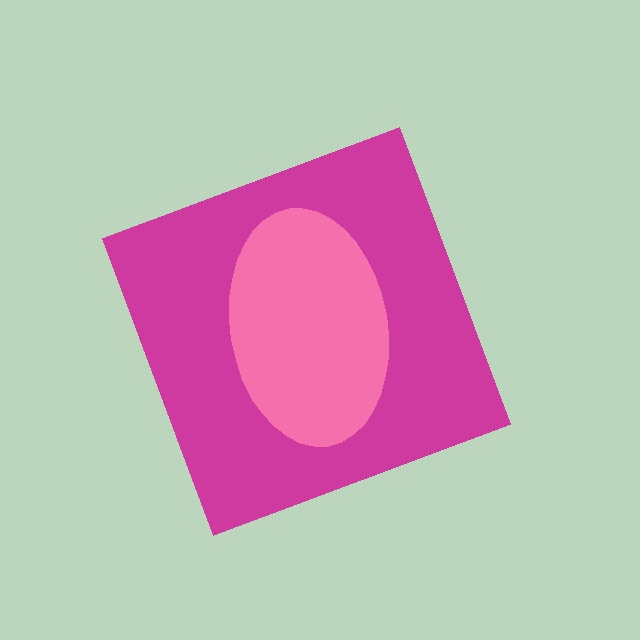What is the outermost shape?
The magenta diamond.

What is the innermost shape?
The pink ellipse.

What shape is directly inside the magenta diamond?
The pink ellipse.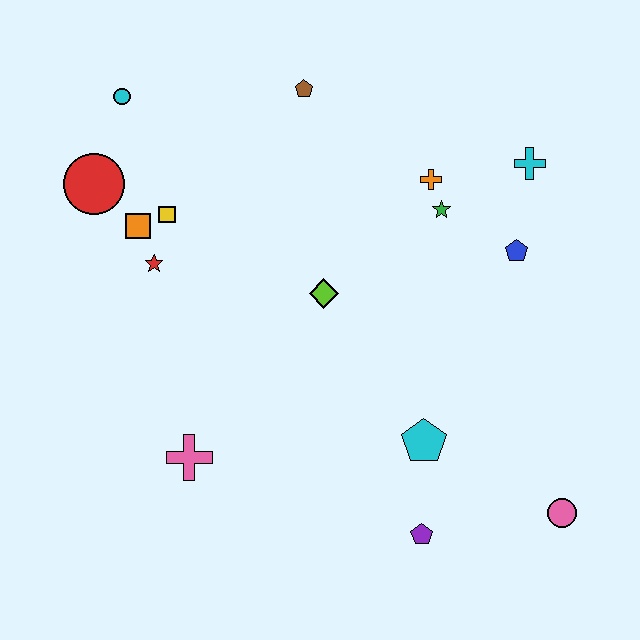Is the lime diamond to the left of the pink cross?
No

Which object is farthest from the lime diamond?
The pink circle is farthest from the lime diamond.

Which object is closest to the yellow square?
The orange square is closest to the yellow square.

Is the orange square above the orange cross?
No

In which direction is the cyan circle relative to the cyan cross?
The cyan circle is to the left of the cyan cross.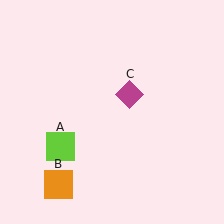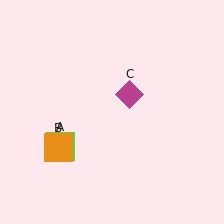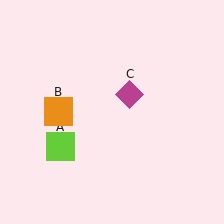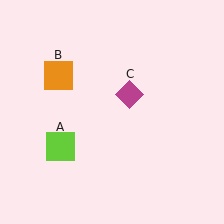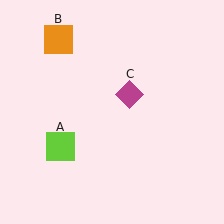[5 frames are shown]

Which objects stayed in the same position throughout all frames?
Lime square (object A) and magenta diamond (object C) remained stationary.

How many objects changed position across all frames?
1 object changed position: orange square (object B).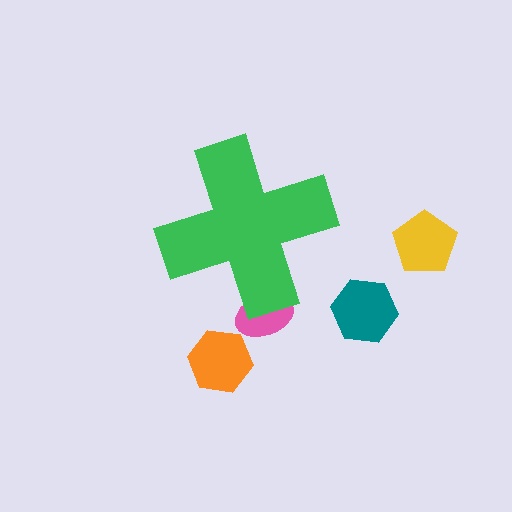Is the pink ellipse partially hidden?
Yes, the pink ellipse is partially hidden behind the green cross.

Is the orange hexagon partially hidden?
No, the orange hexagon is fully visible.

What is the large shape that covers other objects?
A green cross.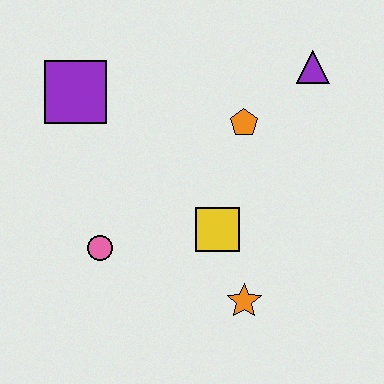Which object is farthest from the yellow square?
The purple square is farthest from the yellow square.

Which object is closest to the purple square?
The pink circle is closest to the purple square.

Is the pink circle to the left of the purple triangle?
Yes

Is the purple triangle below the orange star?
No